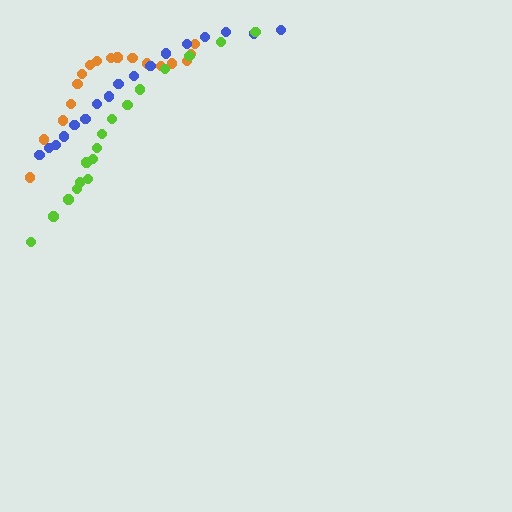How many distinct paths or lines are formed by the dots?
There are 3 distinct paths.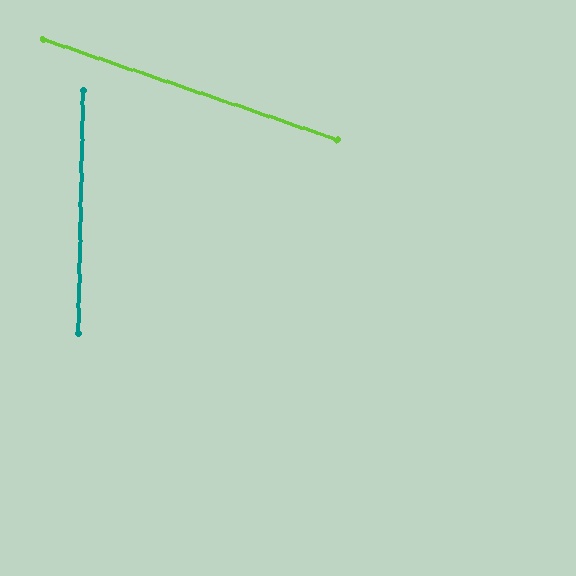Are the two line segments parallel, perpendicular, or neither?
Neither parallel nor perpendicular — they differ by about 72°.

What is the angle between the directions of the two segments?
Approximately 72 degrees.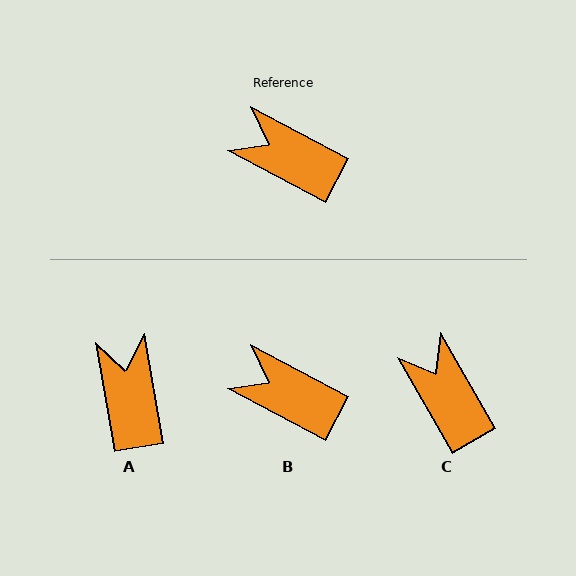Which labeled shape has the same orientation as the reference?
B.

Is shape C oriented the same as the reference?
No, it is off by about 32 degrees.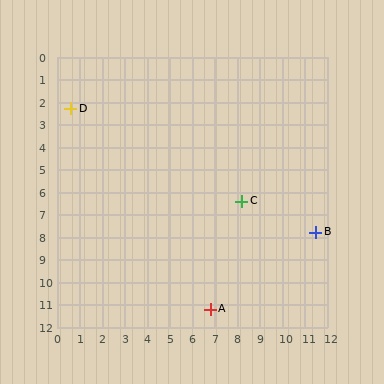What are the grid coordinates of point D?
Point D is at approximately (0.6, 2.3).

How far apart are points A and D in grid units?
Points A and D are about 10.8 grid units apart.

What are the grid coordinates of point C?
Point C is at approximately (8.2, 6.4).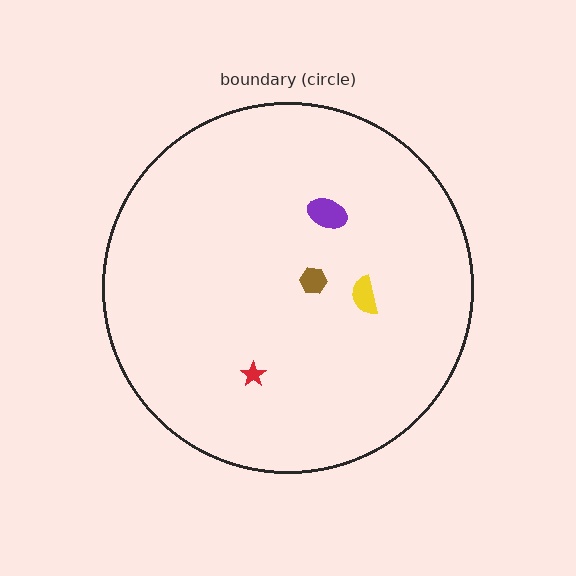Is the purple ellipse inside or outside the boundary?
Inside.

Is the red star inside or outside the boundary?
Inside.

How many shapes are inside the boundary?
4 inside, 0 outside.